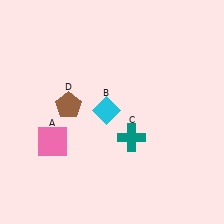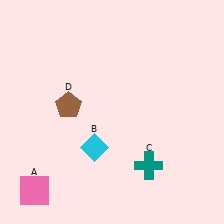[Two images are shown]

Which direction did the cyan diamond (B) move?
The cyan diamond (B) moved down.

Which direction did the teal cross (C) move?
The teal cross (C) moved down.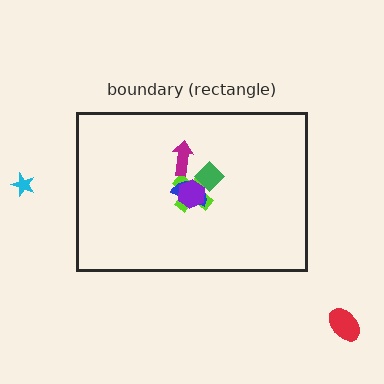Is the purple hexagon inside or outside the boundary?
Inside.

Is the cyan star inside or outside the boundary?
Outside.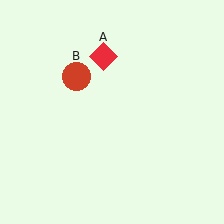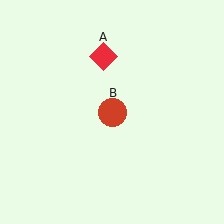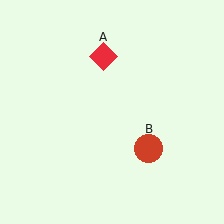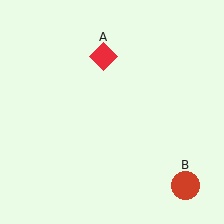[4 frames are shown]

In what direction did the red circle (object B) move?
The red circle (object B) moved down and to the right.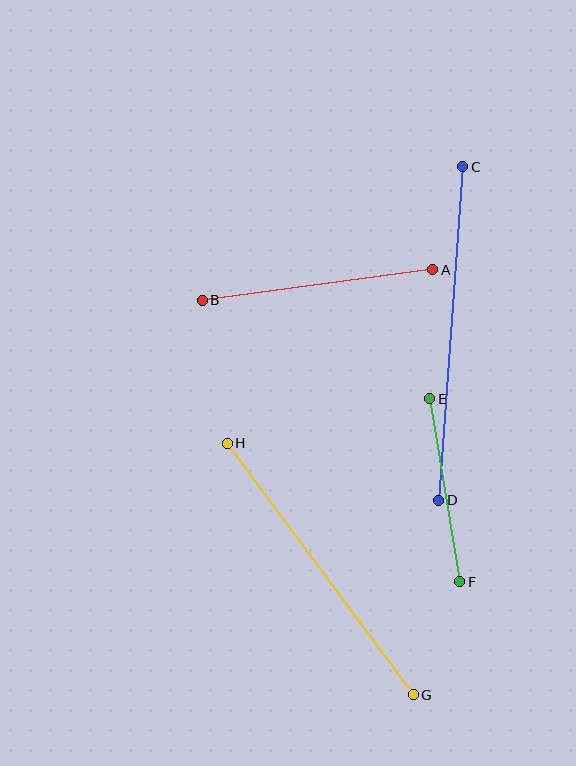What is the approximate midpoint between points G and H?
The midpoint is at approximately (320, 569) pixels.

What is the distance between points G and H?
The distance is approximately 313 pixels.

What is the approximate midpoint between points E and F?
The midpoint is at approximately (445, 490) pixels.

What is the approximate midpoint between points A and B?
The midpoint is at approximately (318, 285) pixels.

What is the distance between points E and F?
The distance is approximately 185 pixels.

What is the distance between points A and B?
The distance is approximately 232 pixels.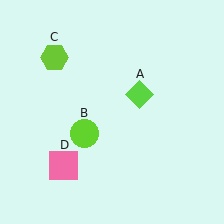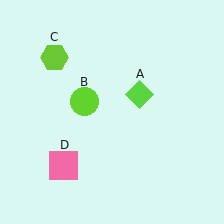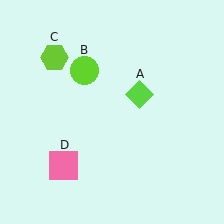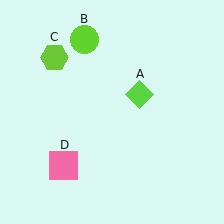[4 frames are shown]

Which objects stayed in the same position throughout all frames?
Lime diamond (object A) and lime hexagon (object C) and pink square (object D) remained stationary.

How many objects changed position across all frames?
1 object changed position: lime circle (object B).